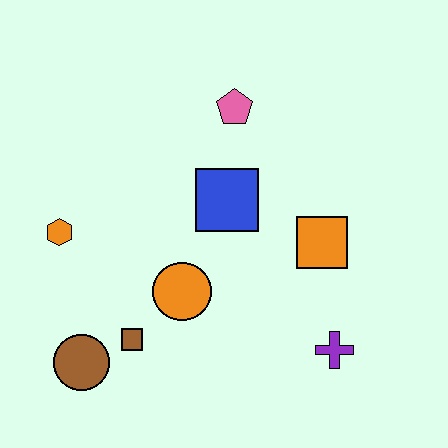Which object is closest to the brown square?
The brown circle is closest to the brown square.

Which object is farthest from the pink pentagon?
The brown circle is farthest from the pink pentagon.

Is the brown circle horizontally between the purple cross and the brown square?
No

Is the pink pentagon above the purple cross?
Yes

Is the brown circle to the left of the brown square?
Yes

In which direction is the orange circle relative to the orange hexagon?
The orange circle is to the right of the orange hexagon.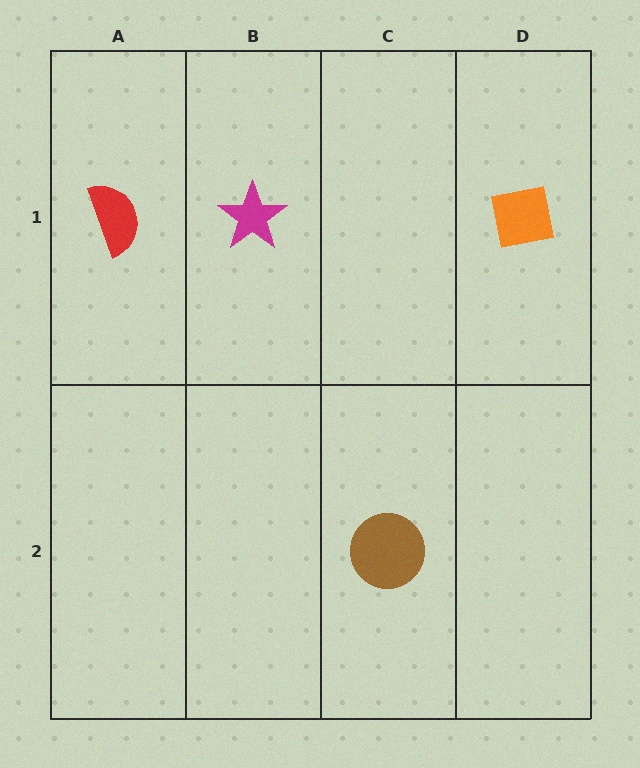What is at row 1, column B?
A magenta star.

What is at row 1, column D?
An orange square.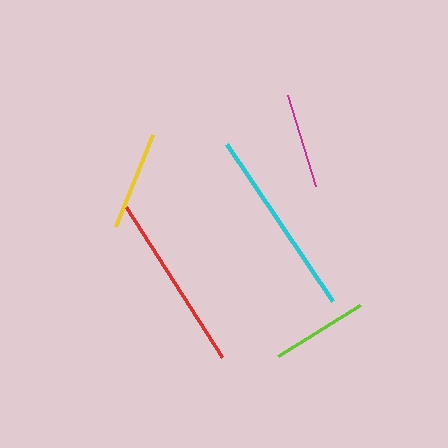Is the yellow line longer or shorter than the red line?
The red line is longer than the yellow line.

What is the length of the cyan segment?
The cyan segment is approximately 189 pixels long.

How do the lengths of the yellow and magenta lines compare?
The yellow and magenta lines are approximately the same length.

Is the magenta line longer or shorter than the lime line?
The lime line is longer than the magenta line.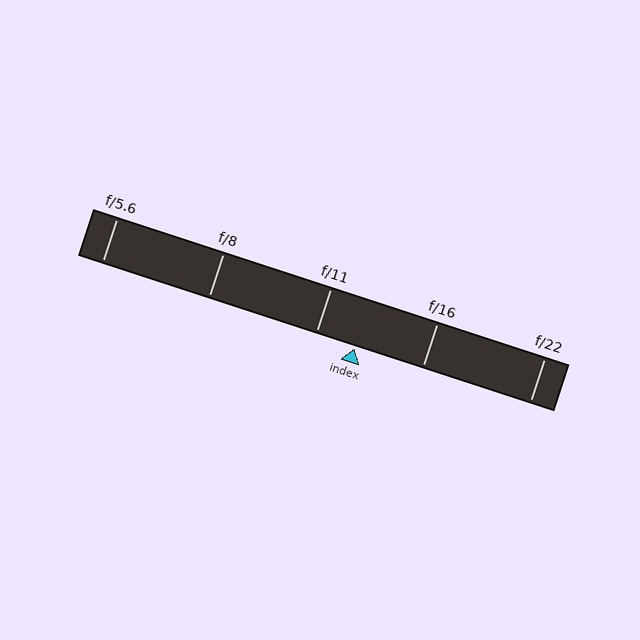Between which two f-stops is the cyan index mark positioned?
The index mark is between f/11 and f/16.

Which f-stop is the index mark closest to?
The index mark is closest to f/11.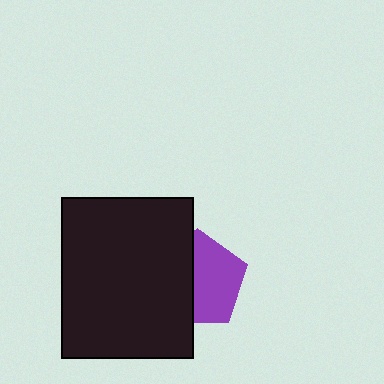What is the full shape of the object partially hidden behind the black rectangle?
The partially hidden object is a purple pentagon.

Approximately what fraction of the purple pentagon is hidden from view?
Roughly 44% of the purple pentagon is hidden behind the black rectangle.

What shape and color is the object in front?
The object in front is a black rectangle.